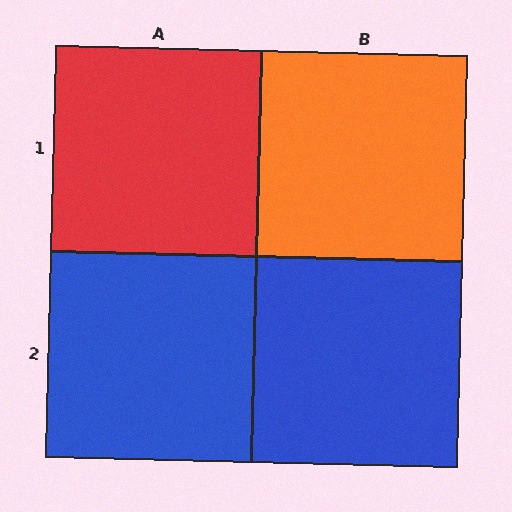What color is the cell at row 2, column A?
Blue.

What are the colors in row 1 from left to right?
Red, orange.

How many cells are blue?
2 cells are blue.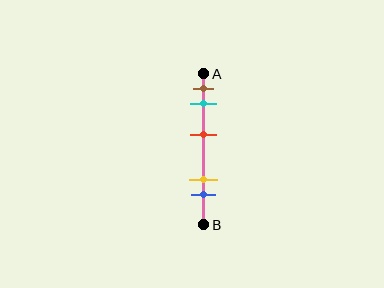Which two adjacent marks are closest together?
The brown and cyan marks are the closest adjacent pair.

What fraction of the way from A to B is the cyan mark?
The cyan mark is approximately 20% (0.2) of the way from A to B.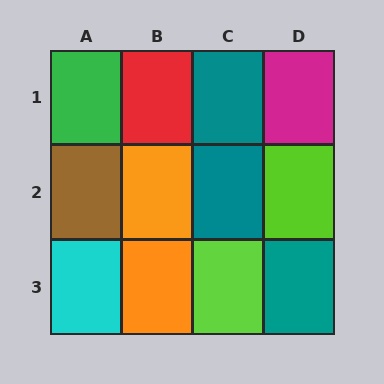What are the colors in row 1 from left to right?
Green, red, teal, magenta.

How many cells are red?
1 cell is red.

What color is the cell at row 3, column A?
Cyan.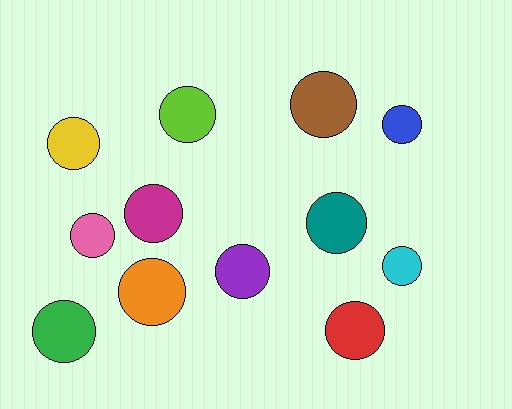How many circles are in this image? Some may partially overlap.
There are 12 circles.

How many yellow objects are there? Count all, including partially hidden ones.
There is 1 yellow object.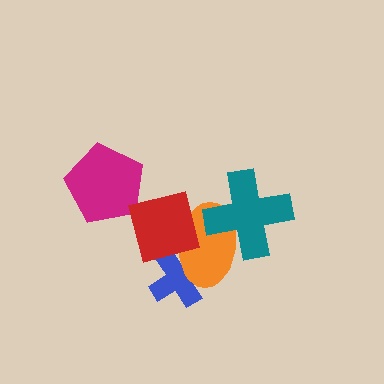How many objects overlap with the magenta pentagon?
1 object overlaps with the magenta pentagon.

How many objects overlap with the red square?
3 objects overlap with the red square.